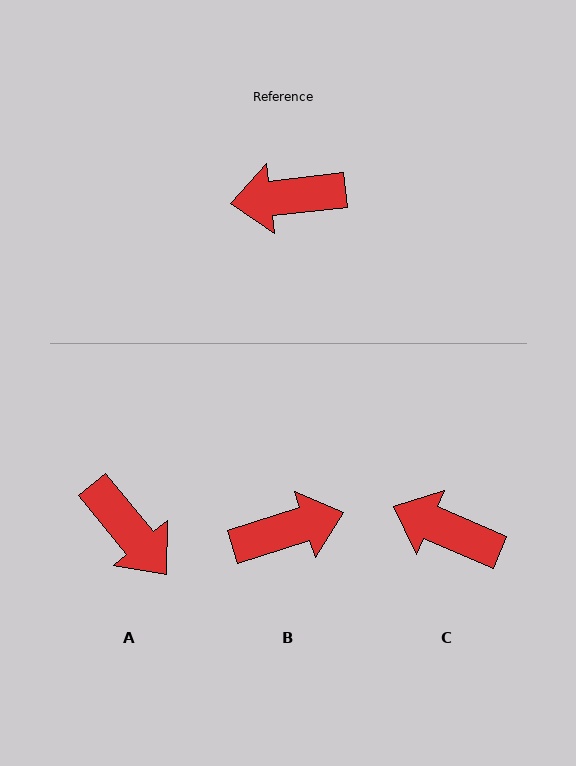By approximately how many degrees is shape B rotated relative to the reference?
Approximately 169 degrees clockwise.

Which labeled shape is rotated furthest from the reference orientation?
B, about 169 degrees away.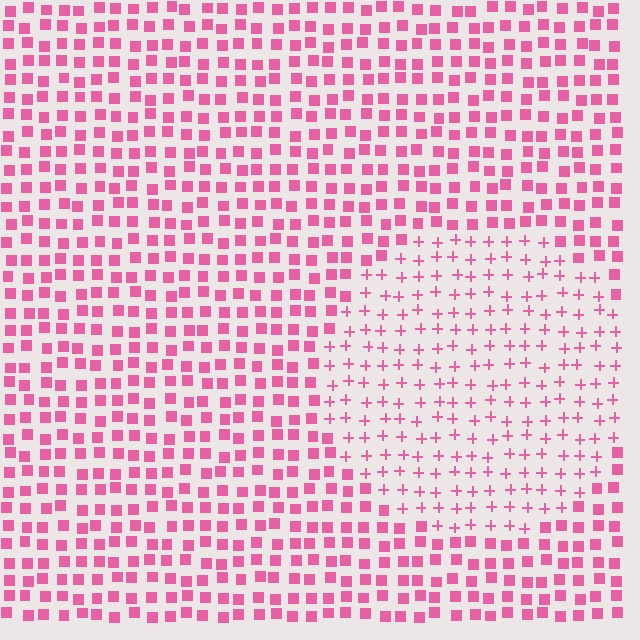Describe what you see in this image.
The image is filled with small pink elements arranged in a uniform grid. A circle-shaped region contains plus signs, while the surrounding area contains squares. The boundary is defined purely by the change in element shape.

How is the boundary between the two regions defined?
The boundary is defined by a change in element shape: plus signs inside vs. squares outside. All elements share the same color and spacing.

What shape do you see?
I see a circle.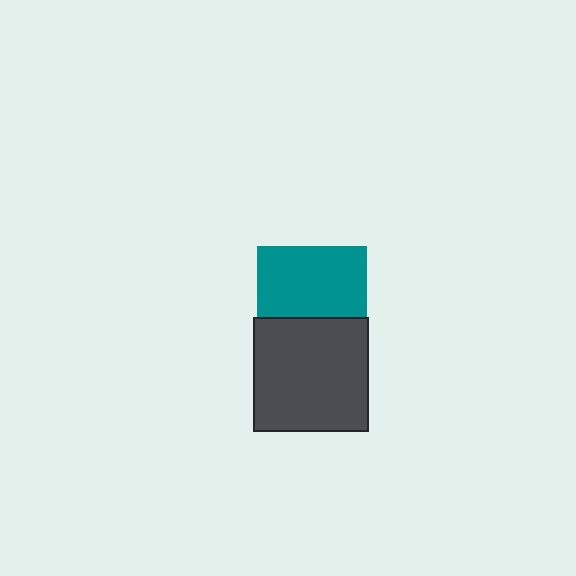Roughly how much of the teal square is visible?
Most of it is visible (roughly 65%).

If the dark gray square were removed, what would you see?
You would see the complete teal square.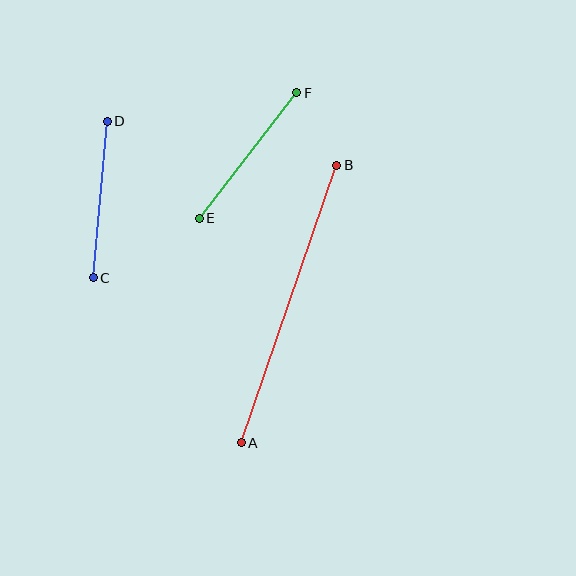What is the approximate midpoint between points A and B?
The midpoint is at approximately (289, 304) pixels.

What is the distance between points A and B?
The distance is approximately 293 pixels.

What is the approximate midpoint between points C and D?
The midpoint is at approximately (100, 200) pixels.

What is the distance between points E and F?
The distance is approximately 159 pixels.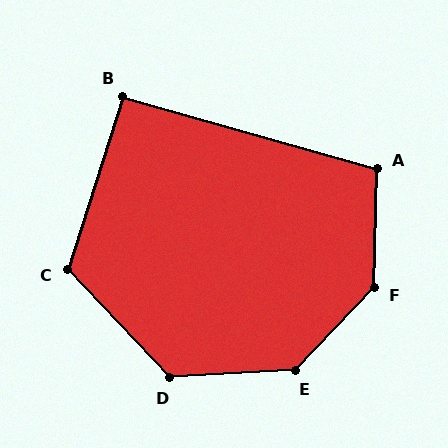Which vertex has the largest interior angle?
F, at approximately 138 degrees.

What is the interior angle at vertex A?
Approximately 104 degrees (obtuse).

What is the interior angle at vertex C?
Approximately 119 degrees (obtuse).